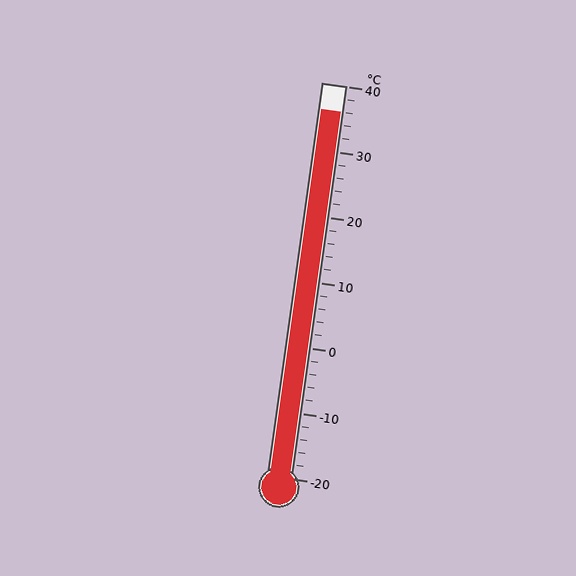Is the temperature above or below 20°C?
The temperature is above 20°C.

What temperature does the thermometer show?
The thermometer shows approximately 36°C.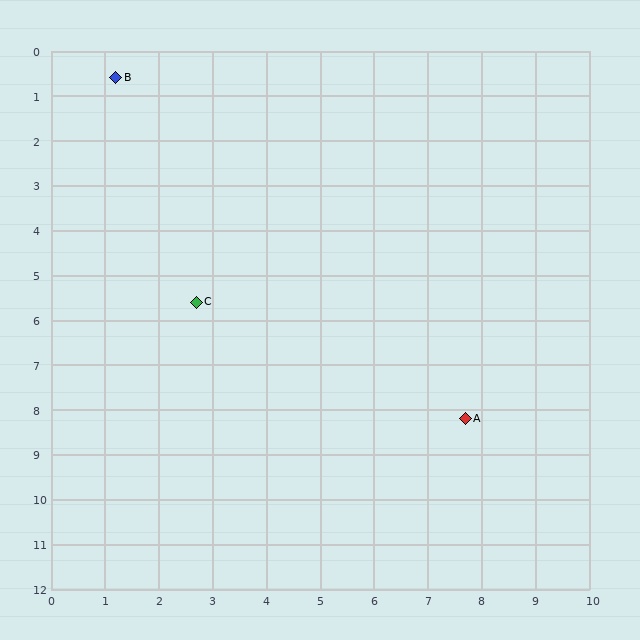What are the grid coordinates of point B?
Point B is at approximately (1.2, 0.6).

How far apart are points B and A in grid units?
Points B and A are about 10.0 grid units apart.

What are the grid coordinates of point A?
Point A is at approximately (7.7, 8.2).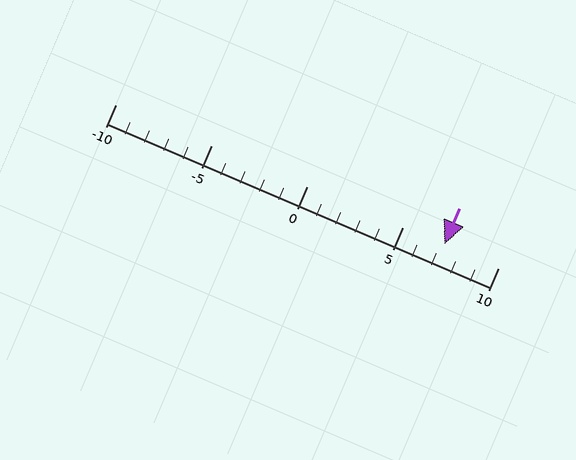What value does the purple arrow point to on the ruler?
The purple arrow points to approximately 7.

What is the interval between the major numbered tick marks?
The major tick marks are spaced 5 units apart.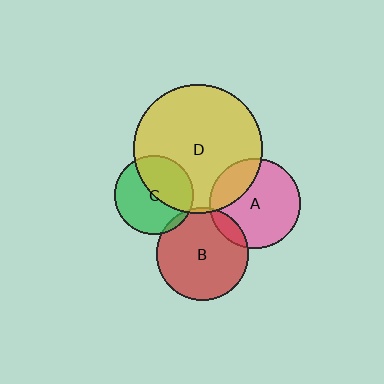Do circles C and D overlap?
Yes.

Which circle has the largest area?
Circle D (yellow).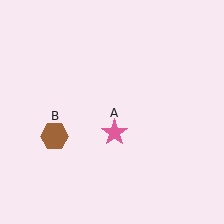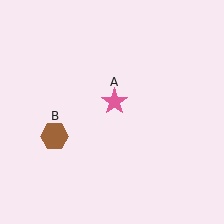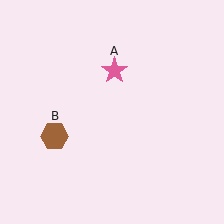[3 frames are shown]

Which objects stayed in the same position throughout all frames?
Brown hexagon (object B) remained stationary.